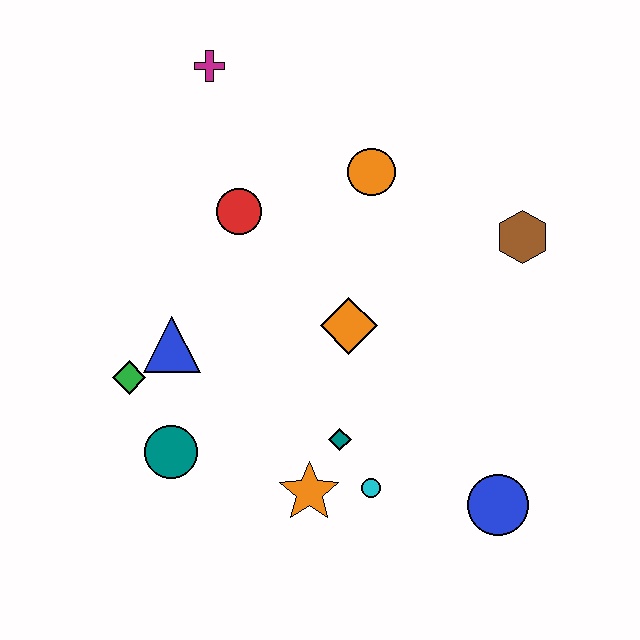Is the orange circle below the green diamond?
No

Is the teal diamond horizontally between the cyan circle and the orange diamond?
No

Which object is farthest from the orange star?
The magenta cross is farthest from the orange star.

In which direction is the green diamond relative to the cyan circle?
The green diamond is to the left of the cyan circle.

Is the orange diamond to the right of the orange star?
Yes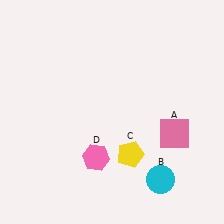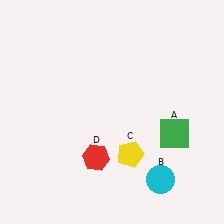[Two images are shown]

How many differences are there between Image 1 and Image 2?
There are 2 differences between the two images.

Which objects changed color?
A changed from pink to green. D changed from pink to red.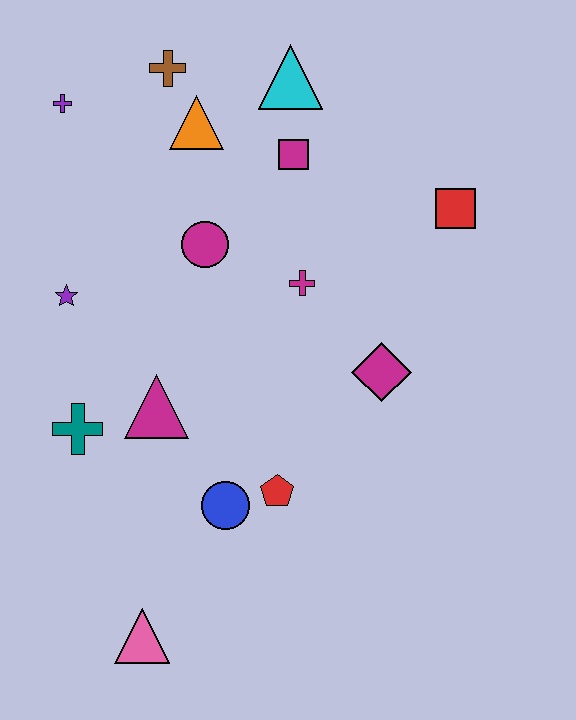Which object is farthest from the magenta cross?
The pink triangle is farthest from the magenta cross.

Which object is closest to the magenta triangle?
The teal cross is closest to the magenta triangle.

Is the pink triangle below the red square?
Yes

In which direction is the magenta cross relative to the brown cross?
The magenta cross is below the brown cross.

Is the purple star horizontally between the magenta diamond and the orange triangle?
No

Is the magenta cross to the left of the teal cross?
No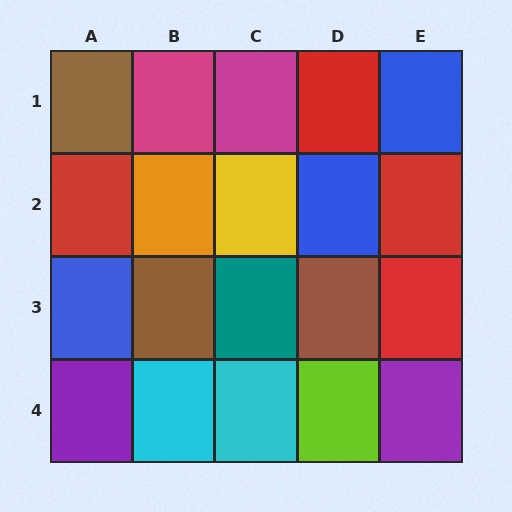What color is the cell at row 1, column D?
Red.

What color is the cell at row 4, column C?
Cyan.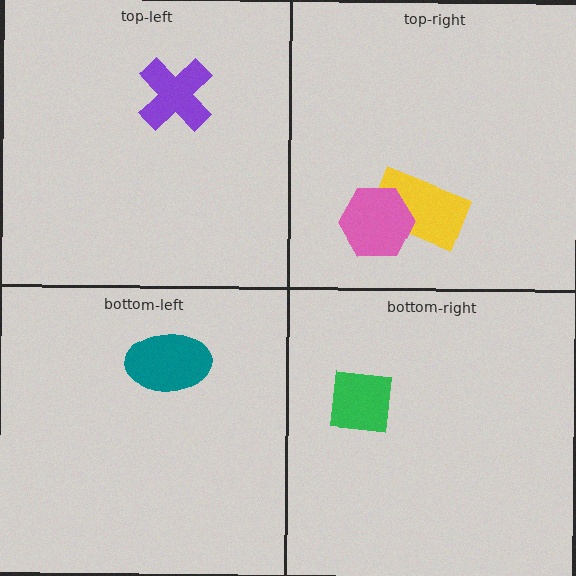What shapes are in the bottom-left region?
The teal ellipse.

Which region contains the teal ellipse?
The bottom-left region.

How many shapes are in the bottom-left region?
1.